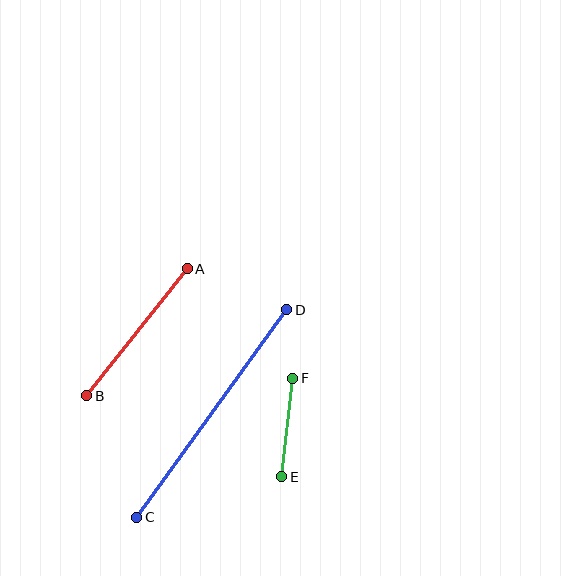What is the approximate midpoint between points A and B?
The midpoint is at approximately (137, 332) pixels.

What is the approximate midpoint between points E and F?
The midpoint is at approximately (287, 427) pixels.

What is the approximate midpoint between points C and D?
The midpoint is at approximately (212, 414) pixels.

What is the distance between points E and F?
The distance is approximately 99 pixels.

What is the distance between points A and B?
The distance is approximately 162 pixels.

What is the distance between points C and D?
The distance is approximately 256 pixels.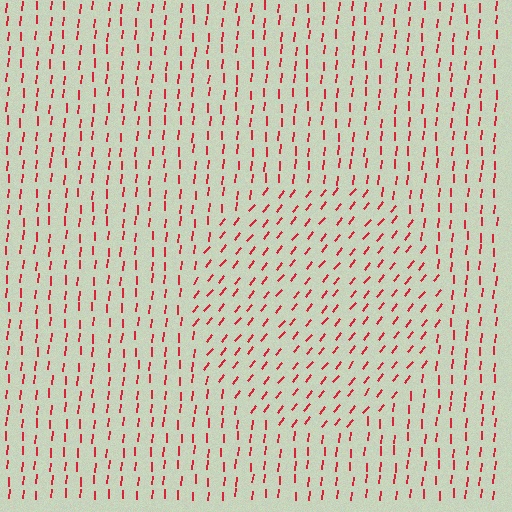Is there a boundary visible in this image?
Yes, there is a texture boundary formed by a change in line orientation.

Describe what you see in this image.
The image is filled with small red line segments. A circle region in the image has lines oriented differently from the surrounding lines, creating a visible texture boundary.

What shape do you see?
I see a circle.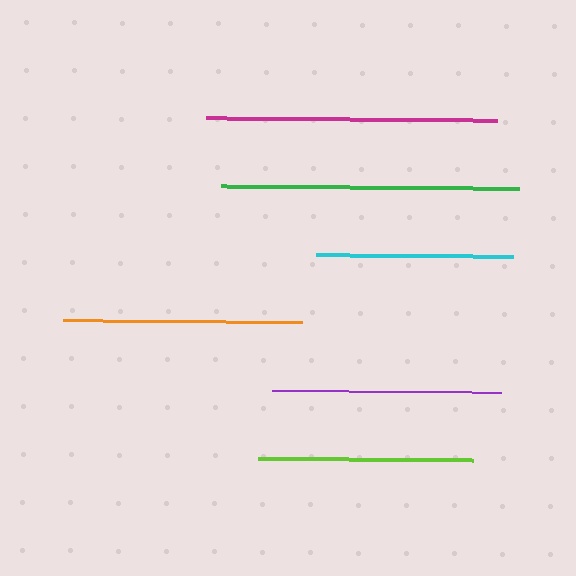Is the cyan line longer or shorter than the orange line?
The orange line is longer than the cyan line.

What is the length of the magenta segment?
The magenta segment is approximately 292 pixels long.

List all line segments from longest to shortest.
From longest to shortest: green, magenta, orange, purple, lime, cyan.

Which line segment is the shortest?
The cyan line is the shortest at approximately 196 pixels.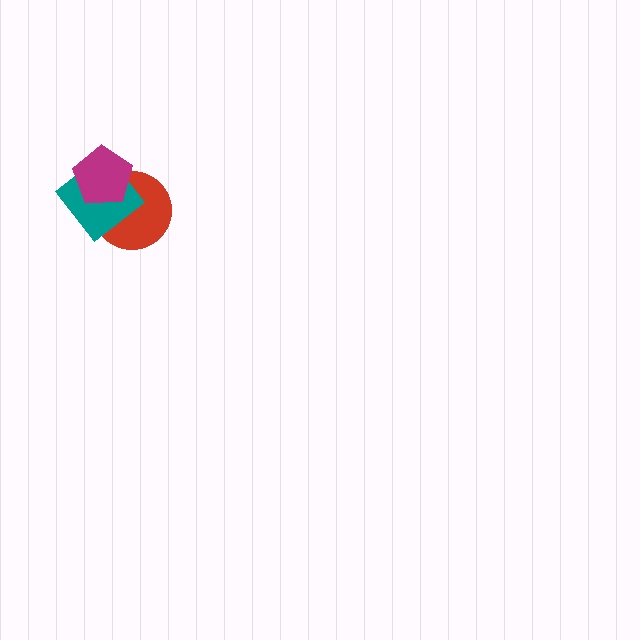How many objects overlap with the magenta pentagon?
2 objects overlap with the magenta pentagon.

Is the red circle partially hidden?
Yes, it is partially covered by another shape.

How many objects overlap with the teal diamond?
2 objects overlap with the teal diamond.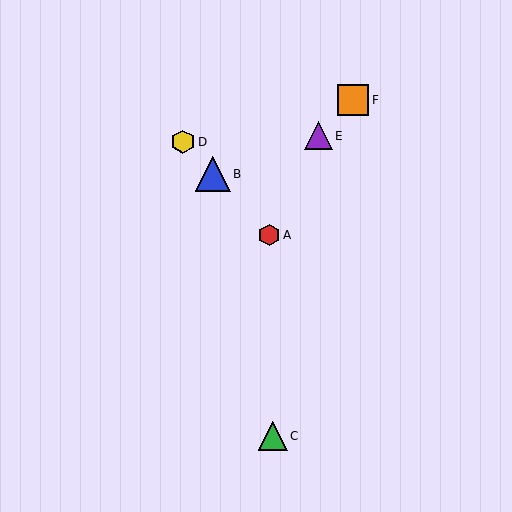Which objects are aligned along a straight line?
Objects A, B, D are aligned along a straight line.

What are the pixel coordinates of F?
Object F is at (353, 100).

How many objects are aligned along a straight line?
3 objects (A, B, D) are aligned along a straight line.